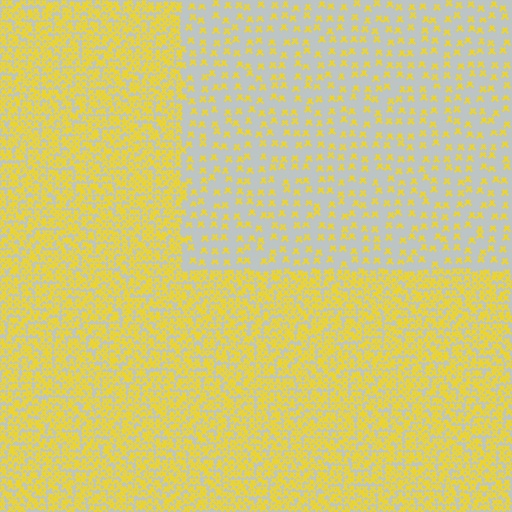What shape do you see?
I see a rectangle.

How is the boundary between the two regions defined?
The boundary is defined by a change in element density (approximately 3.0x ratio). All elements are the same color, size, and shape.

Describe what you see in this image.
The image contains small yellow elements arranged at two different densities. A rectangle-shaped region is visible where the elements are less densely packed than the surrounding area.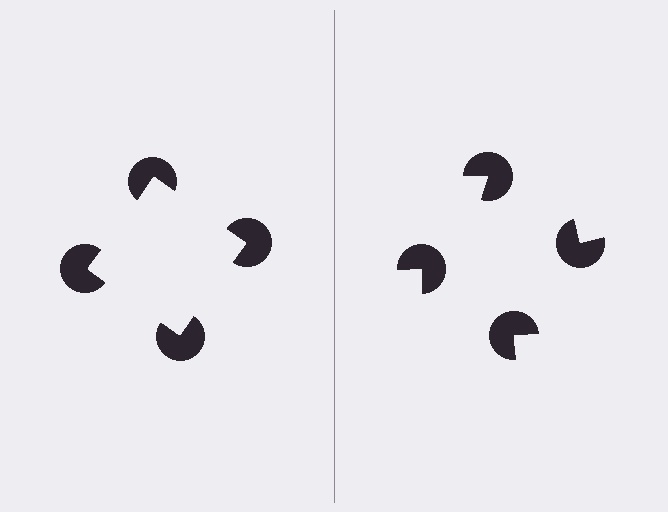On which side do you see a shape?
An illusory square appears on the left side. On the right side the wedge cuts are rotated, so no coherent shape forms.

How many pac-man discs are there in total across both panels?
8 — 4 on each side.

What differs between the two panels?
The pac-man discs are positioned identically on both sides; only the wedge orientations differ. On the left they align to a square; on the right they are misaligned.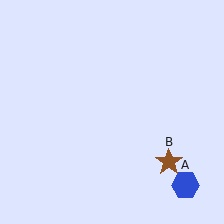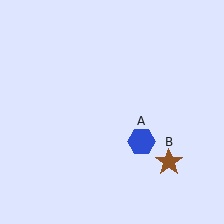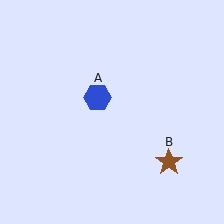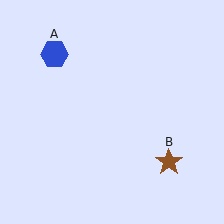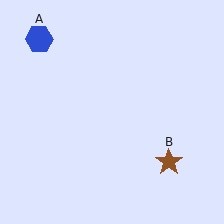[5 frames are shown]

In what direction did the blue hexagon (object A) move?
The blue hexagon (object A) moved up and to the left.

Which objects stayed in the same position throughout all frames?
Brown star (object B) remained stationary.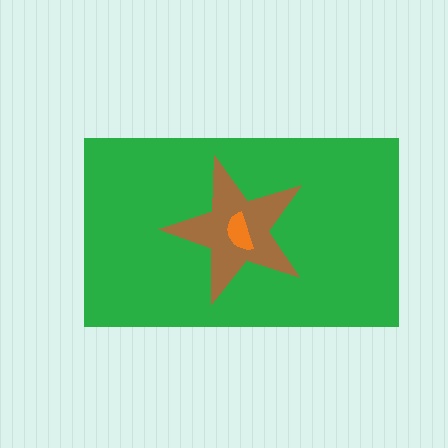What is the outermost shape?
The green rectangle.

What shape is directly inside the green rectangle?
The brown star.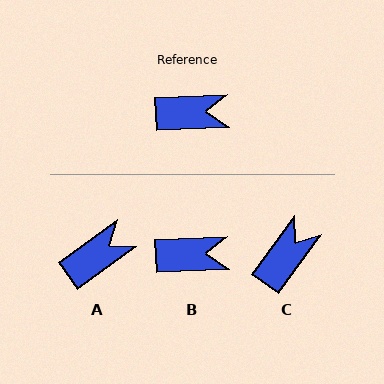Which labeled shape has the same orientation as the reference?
B.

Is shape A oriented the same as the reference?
No, it is off by about 34 degrees.